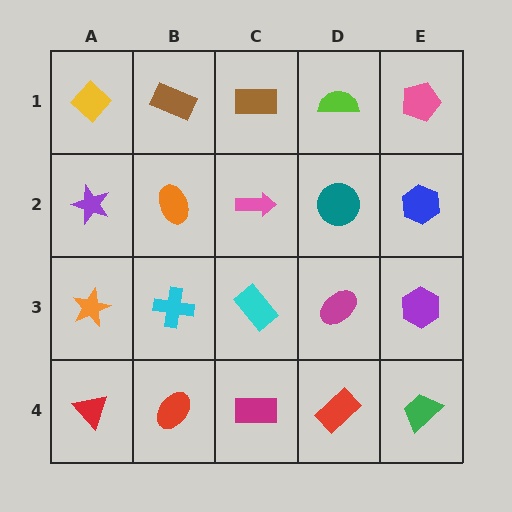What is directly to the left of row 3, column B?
An orange star.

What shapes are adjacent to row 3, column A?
A purple star (row 2, column A), a red triangle (row 4, column A), a cyan cross (row 3, column B).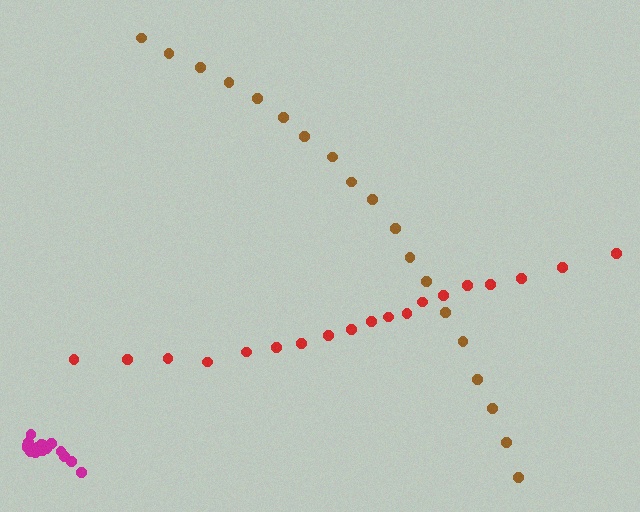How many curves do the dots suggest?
There are 3 distinct paths.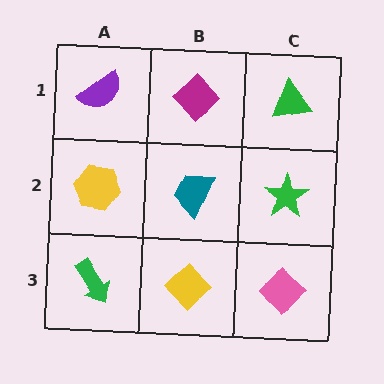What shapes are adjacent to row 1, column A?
A yellow hexagon (row 2, column A), a magenta diamond (row 1, column B).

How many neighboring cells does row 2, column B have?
4.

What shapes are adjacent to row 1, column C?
A green star (row 2, column C), a magenta diamond (row 1, column B).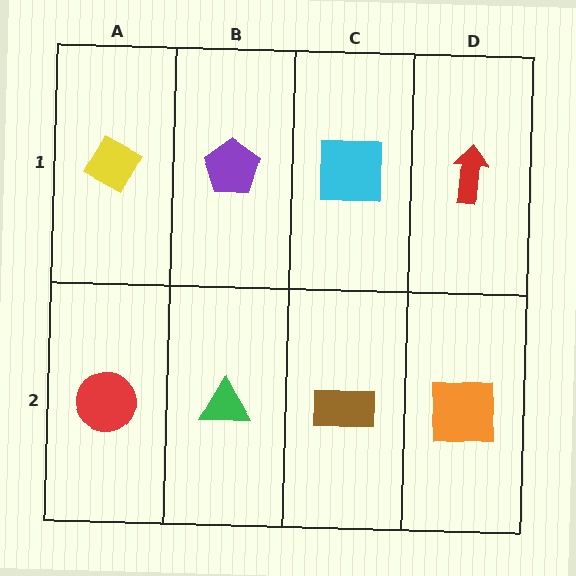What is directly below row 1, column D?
An orange square.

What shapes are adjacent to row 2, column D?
A red arrow (row 1, column D), a brown rectangle (row 2, column C).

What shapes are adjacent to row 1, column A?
A red circle (row 2, column A), a purple pentagon (row 1, column B).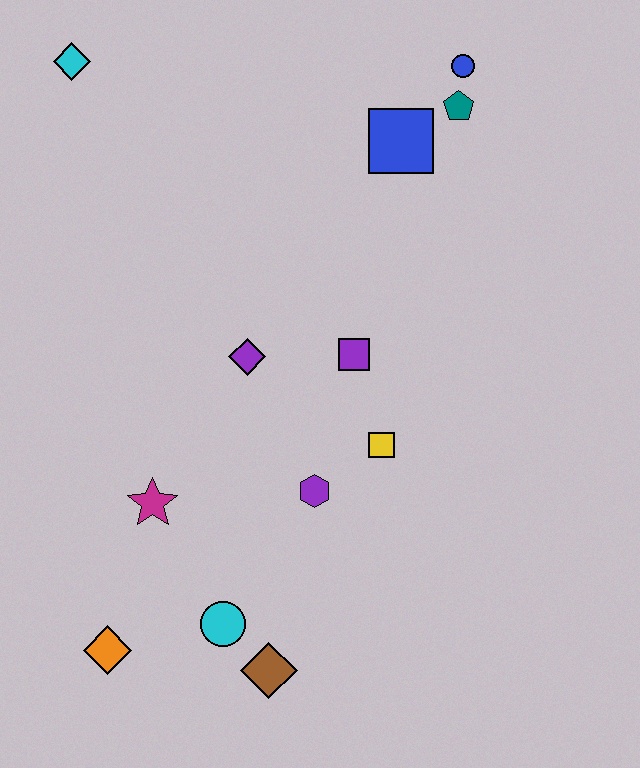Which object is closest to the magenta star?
The cyan circle is closest to the magenta star.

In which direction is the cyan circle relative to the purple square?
The cyan circle is below the purple square.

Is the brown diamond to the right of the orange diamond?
Yes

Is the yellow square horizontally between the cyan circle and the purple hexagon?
No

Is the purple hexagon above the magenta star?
Yes